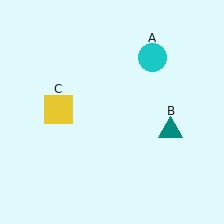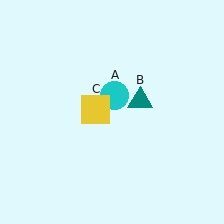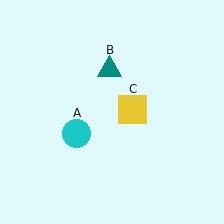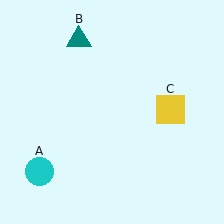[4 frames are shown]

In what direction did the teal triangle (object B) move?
The teal triangle (object B) moved up and to the left.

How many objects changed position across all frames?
3 objects changed position: cyan circle (object A), teal triangle (object B), yellow square (object C).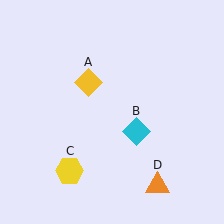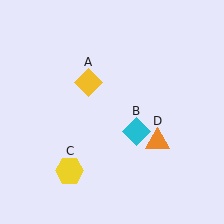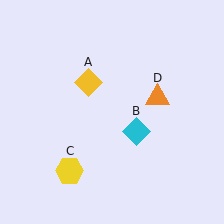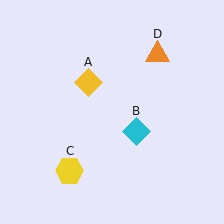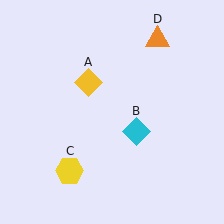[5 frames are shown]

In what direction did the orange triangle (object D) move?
The orange triangle (object D) moved up.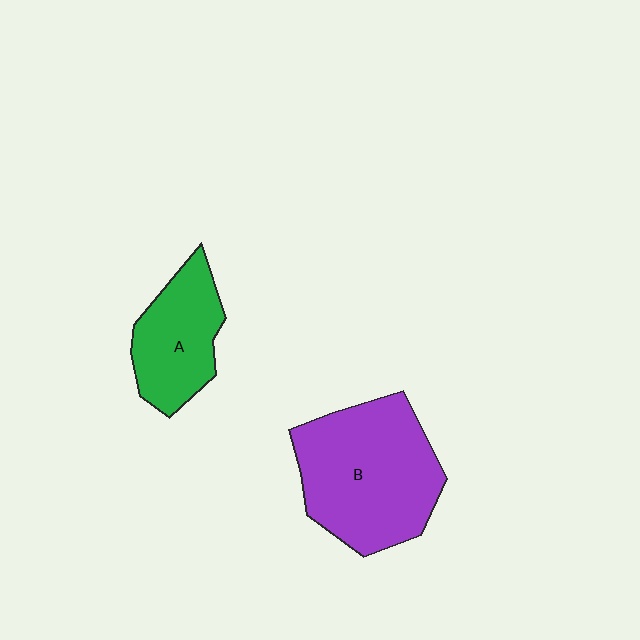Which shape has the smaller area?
Shape A (green).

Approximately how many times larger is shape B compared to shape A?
Approximately 1.7 times.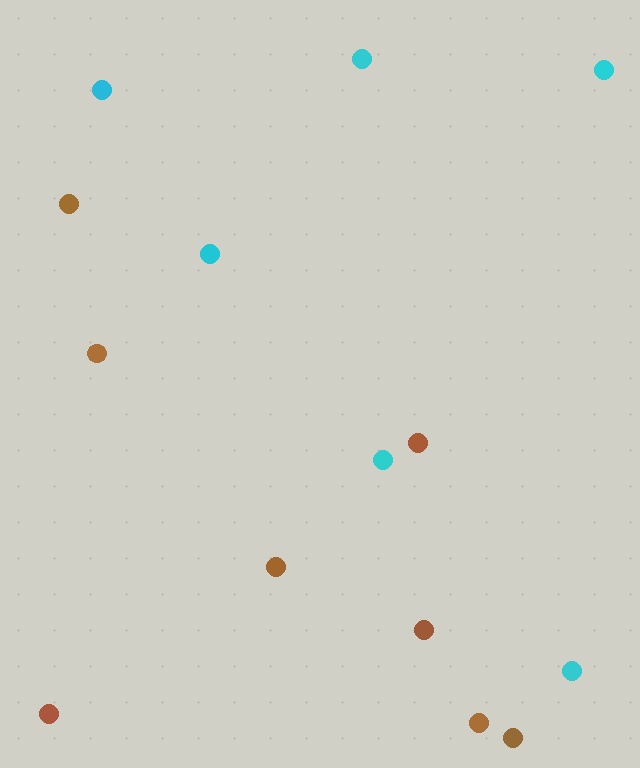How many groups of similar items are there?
There are 2 groups: one group of brown circles (8) and one group of cyan circles (6).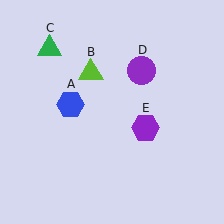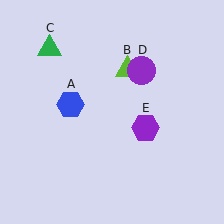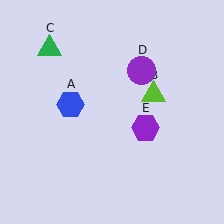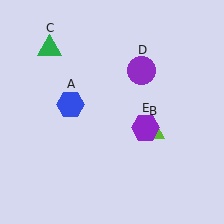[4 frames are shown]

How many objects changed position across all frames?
1 object changed position: lime triangle (object B).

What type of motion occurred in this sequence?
The lime triangle (object B) rotated clockwise around the center of the scene.